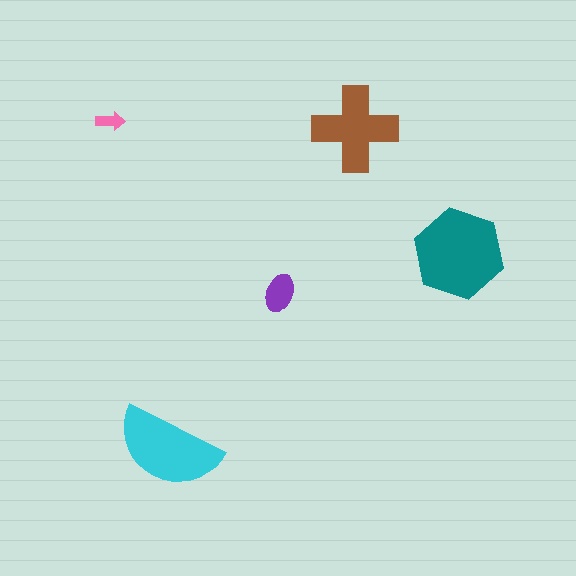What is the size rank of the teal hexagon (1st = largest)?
1st.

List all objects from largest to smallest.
The teal hexagon, the cyan semicircle, the brown cross, the purple ellipse, the pink arrow.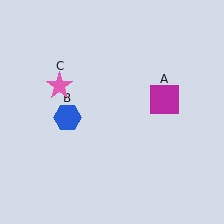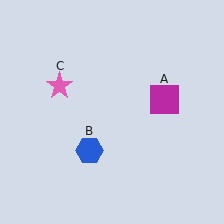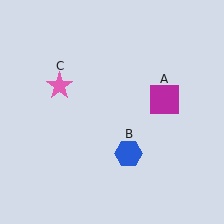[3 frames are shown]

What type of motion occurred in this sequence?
The blue hexagon (object B) rotated counterclockwise around the center of the scene.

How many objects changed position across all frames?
1 object changed position: blue hexagon (object B).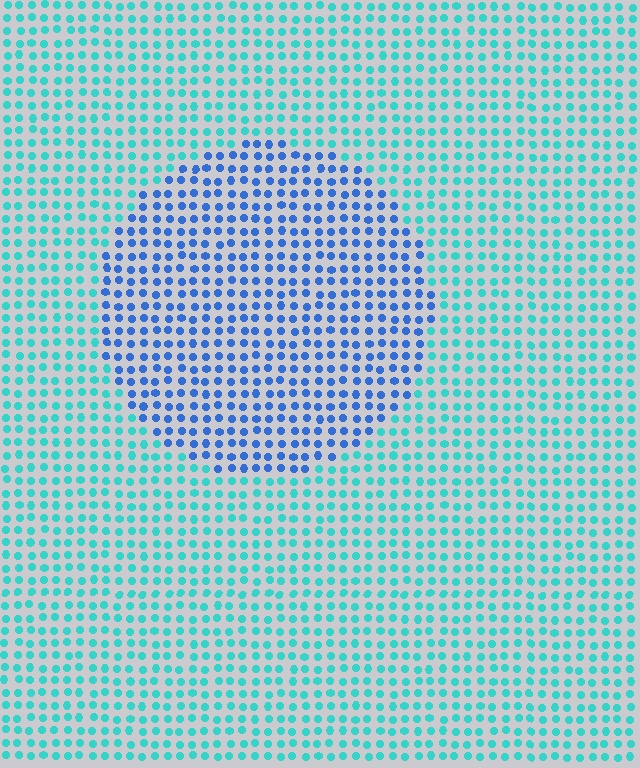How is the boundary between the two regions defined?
The boundary is defined purely by a slight shift in hue (about 43 degrees). Spacing, size, and orientation are identical on both sides.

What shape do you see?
I see a circle.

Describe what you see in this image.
The image is filled with small cyan elements in a uniform arrangement. A circle-shaped region is visible where the elements are tinted to a slightly different hue, forming a subtle color boundary.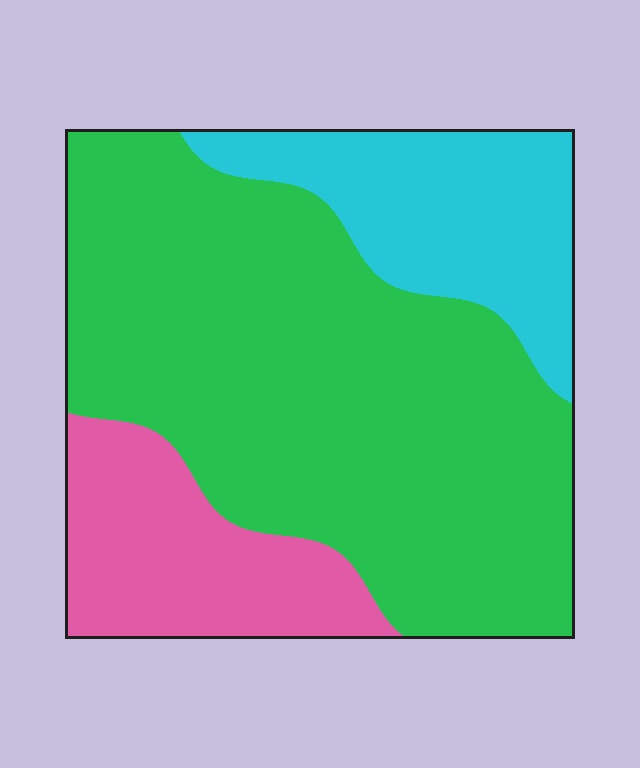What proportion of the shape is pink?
Pink takes up about one sixth (1/6) of the shape.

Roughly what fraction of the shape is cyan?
Cyan takes up about one fifth (1/5) of the shape.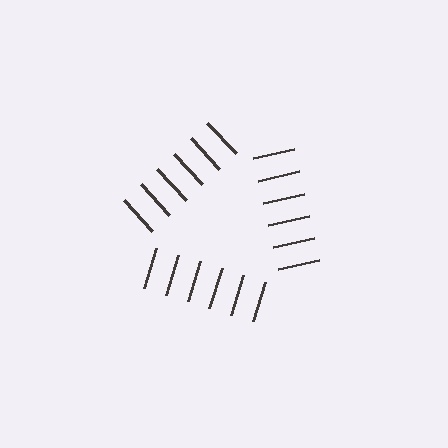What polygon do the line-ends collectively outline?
An illusory triangle — the line segments terminate on its edges but no continuous stroke is drawn.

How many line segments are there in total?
18 — 6 along each of the 3 edges.